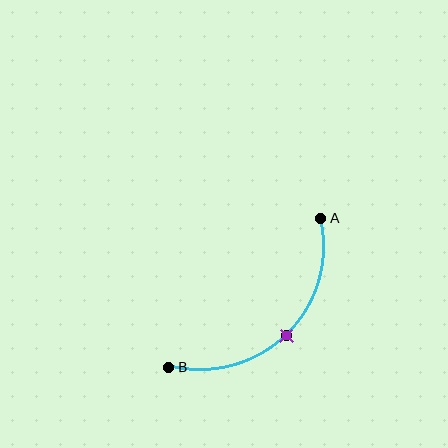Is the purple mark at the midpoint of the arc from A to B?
Yes. The purple mark lies on the arc at equal arc-length from both A and B — it is the arc midpoint.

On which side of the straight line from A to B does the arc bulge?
The arc bulges below and to the right of the straight line connecting A and B.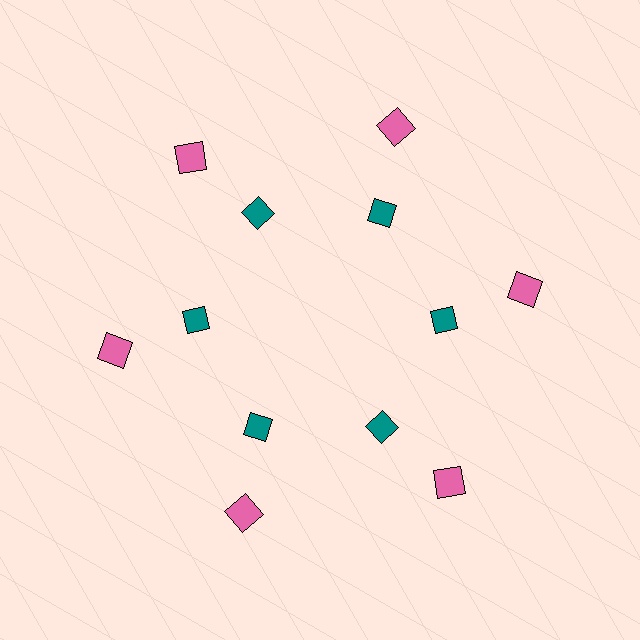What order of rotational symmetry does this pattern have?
This pattern has 6-fold rotational symmetry.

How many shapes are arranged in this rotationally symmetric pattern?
There are 12 shapes, arranged in 6 groups of 2.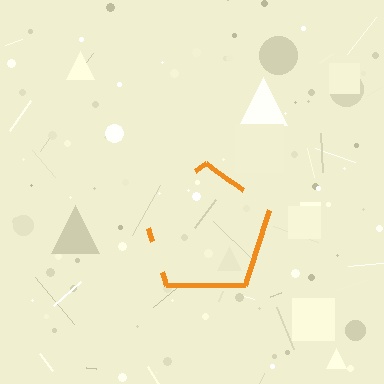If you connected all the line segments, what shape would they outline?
They would outline a pentagon.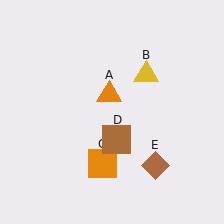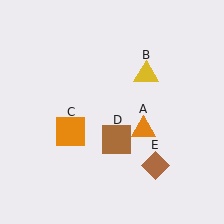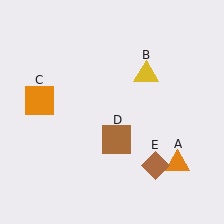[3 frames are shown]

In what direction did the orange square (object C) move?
The orange square (object C) moved up and to the left.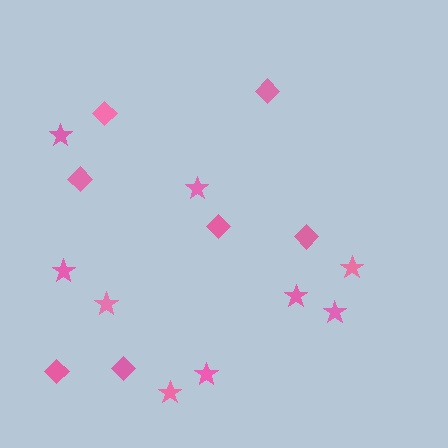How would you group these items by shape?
There are 2 groups: one group of diamonds (7) and one group of stars (9).